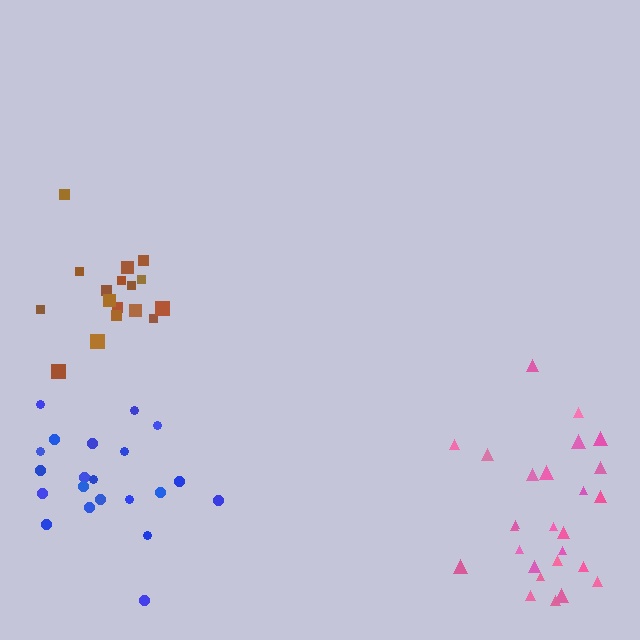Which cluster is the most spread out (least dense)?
Pink.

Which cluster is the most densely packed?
Blue.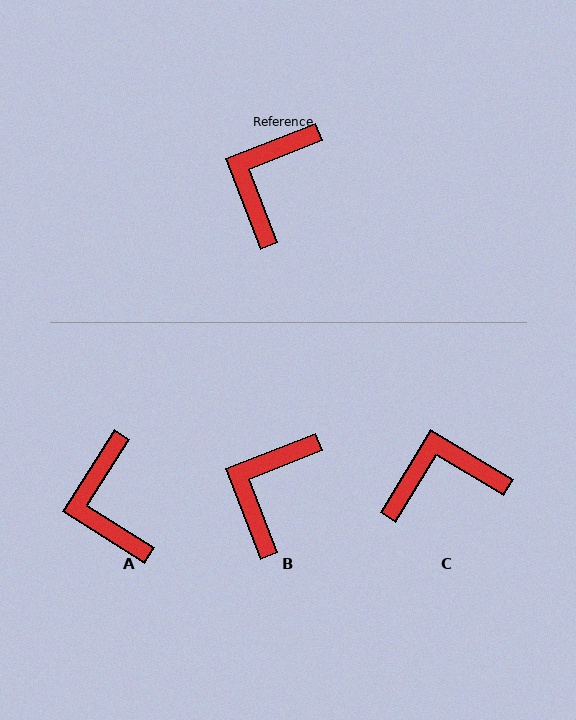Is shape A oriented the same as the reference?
No, it is off by about 36 degrees.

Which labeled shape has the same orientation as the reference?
B.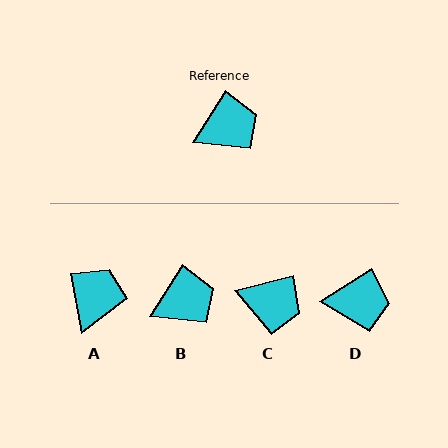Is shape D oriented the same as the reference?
No, it is off by about 25 degrees.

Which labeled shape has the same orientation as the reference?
B.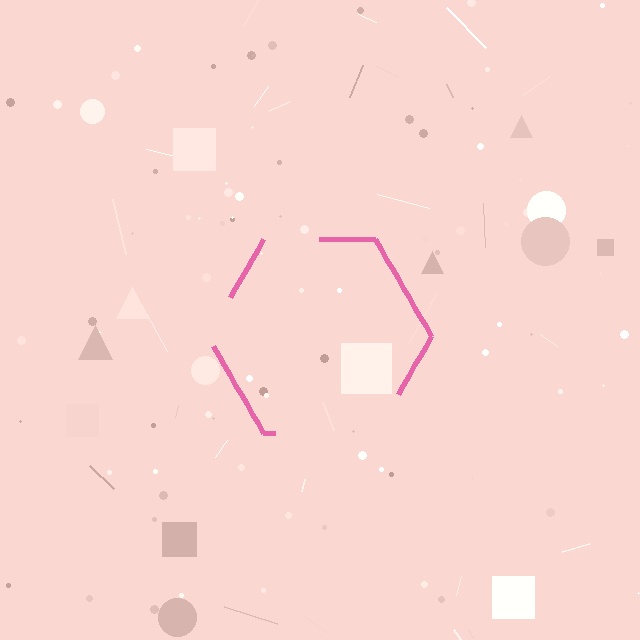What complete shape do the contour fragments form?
The contour fragments form a hexagon.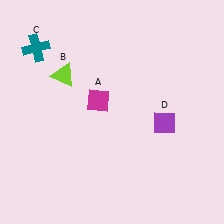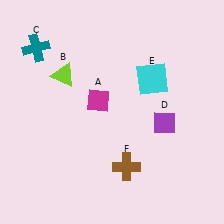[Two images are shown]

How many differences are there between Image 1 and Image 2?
There are 2 differences between the two images.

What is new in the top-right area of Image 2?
A cyan square (E) was added in the top-right area of Image 2.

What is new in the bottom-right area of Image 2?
A brown cross (F) was added in the bottom-right area of Image 2.